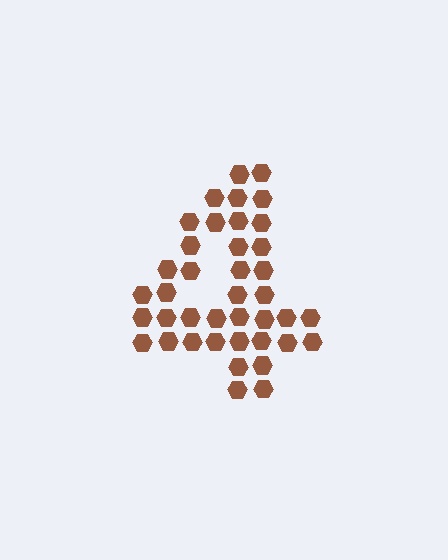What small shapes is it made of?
It is made of small hexagons.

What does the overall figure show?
The overall figure shows the digit 4.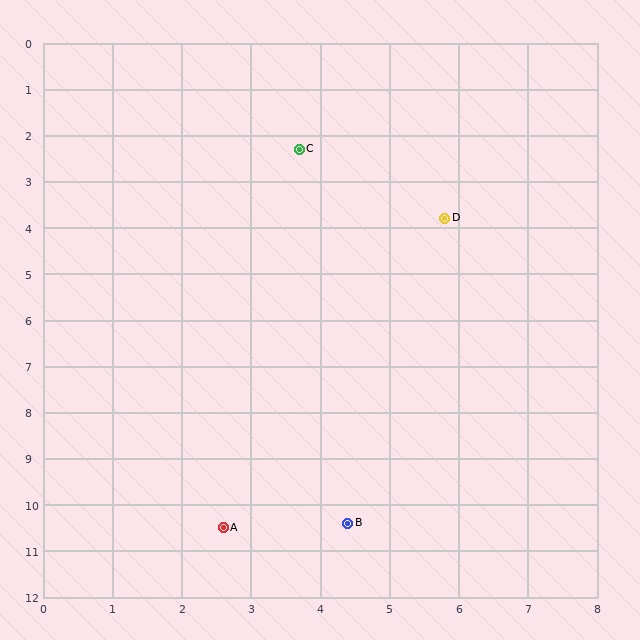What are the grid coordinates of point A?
Point A is at approximately (2.6, 10.5).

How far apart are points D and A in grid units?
Points D and A are about 7.4 grid units apart.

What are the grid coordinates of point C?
Point C is at approximately (3.7, 2.3).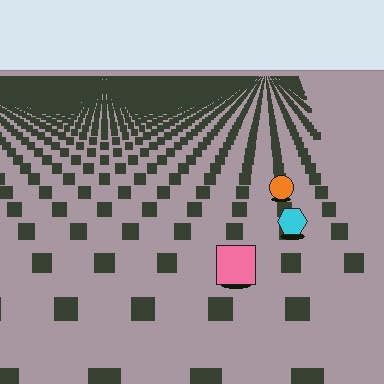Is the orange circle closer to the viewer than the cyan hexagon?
No. The cyan hexagon is closer — you can tell from the texture gradient: the ground texture is coarser near it.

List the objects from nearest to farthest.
From nearest to farthest: the pink square, the cyan hexagon, the orange circle.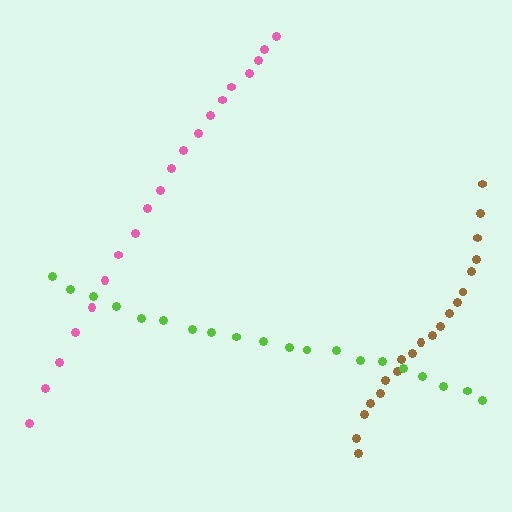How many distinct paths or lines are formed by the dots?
There are 3 distinct paths.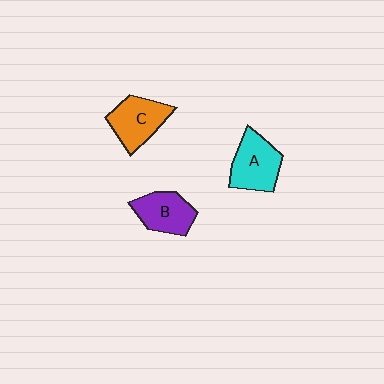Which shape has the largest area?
Shape A (cyan).